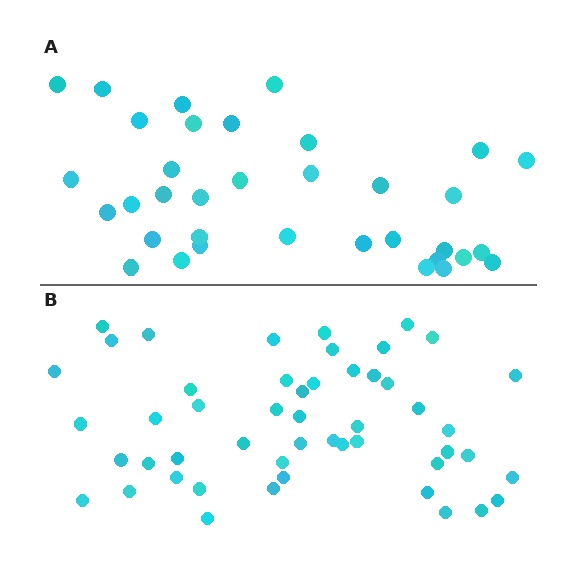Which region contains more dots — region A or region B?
Region B (the bottom region) has more dots.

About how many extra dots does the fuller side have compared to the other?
Region B has approximately 15 more dots than region A.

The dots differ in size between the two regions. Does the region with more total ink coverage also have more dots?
No. Region A has more total ink coverage because its dots are larger, but region B actually contains more individual dots. Total area can be misleading — the number of items is what matters here.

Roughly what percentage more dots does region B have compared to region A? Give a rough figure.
About 45% more.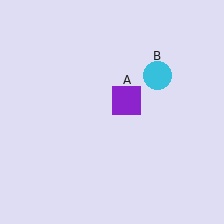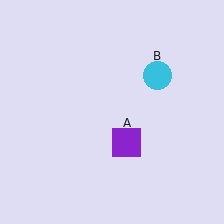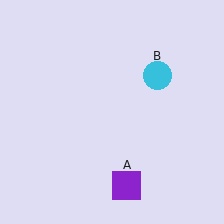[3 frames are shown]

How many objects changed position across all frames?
1 object changed position: purple square (object A).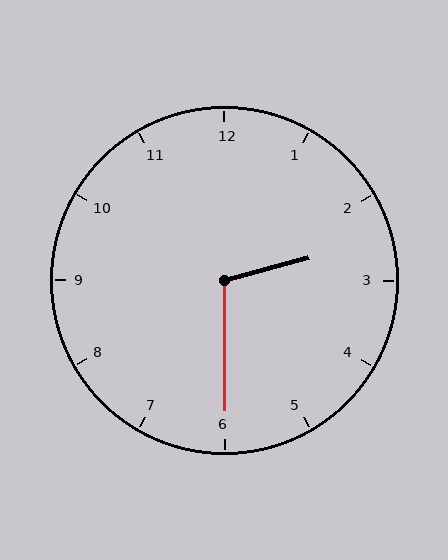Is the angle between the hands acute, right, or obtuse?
It is obtuse.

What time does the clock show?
2:30.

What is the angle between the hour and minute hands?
Approximately 105 degrees.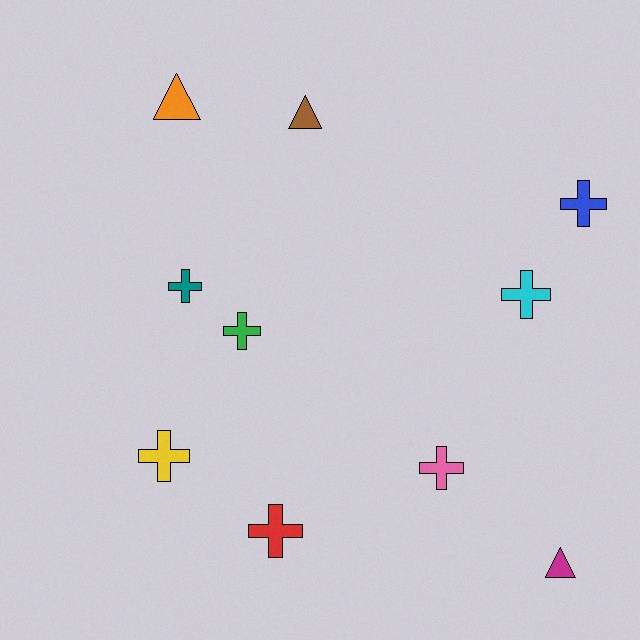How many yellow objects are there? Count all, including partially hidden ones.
There is 1 yellow object.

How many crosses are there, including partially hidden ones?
There are 7 crosses.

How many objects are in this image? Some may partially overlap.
There are 10 objects.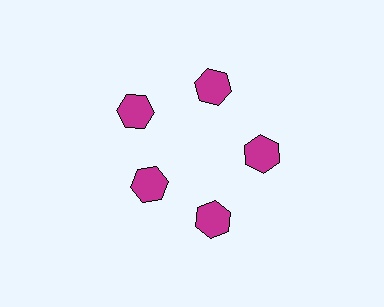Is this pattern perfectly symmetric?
No. The 5 magenta hexagons are arranged in a ring, but one element near the 8 o'clock position is pulled inward toward the center, breaking the 5-fold rotational symmetry.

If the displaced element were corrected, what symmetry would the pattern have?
It would have 5-fold rotational symmetry — the pattern would map onto itself every 72 degrees.